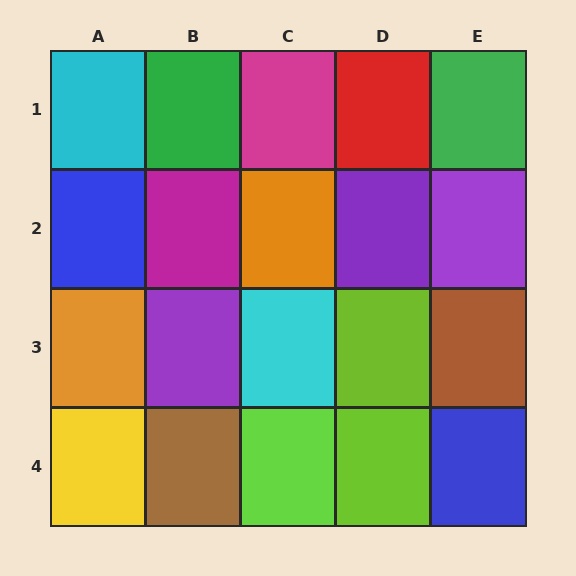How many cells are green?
2 cells are green.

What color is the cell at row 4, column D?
Lime.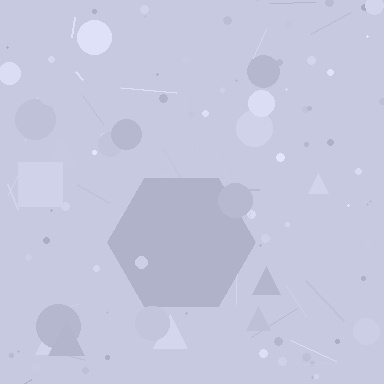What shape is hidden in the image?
A hexagon is hidden in the image.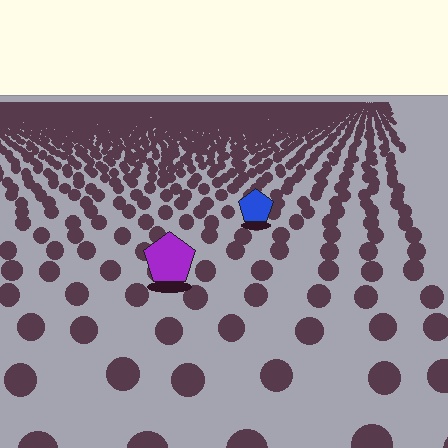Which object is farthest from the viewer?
The blue pentagon is farthest from the viewer. It appears smaller and the ground texture around it is denser.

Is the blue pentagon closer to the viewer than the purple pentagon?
No. The purple pentagon is closer — you can tell from the texture gradient: the ground texture is coarser near it.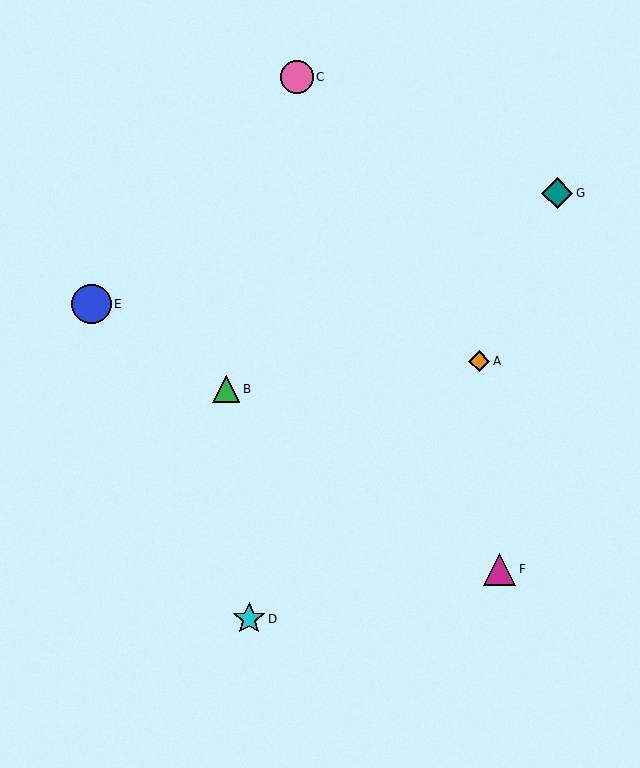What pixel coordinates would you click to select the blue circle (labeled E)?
Click at (91, 304) to select the blue circle E.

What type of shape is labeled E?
Shape E is a blue circle.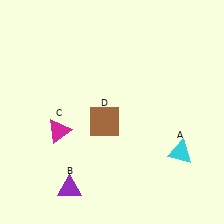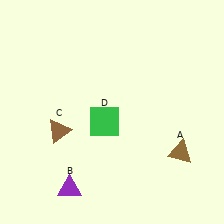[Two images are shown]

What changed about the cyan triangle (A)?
In Image 1, A is cyan. In Image 2, it changed to brown.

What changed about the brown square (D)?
In Image 1, D is brown. In Image 2, it changed to green.